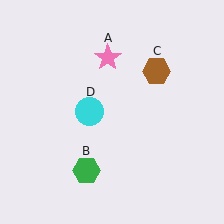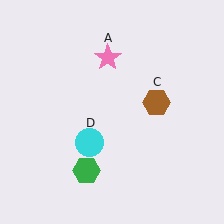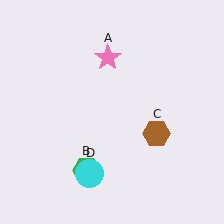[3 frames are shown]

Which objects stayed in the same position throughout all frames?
Pink star (object A) and green hexagon (object B) remained stationary.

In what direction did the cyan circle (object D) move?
The cyan circle (object D) moved down.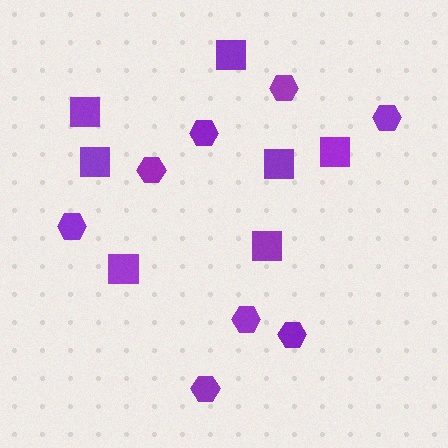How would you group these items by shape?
There are 2 groups: one group of squares (7) and one group of hexagons (8).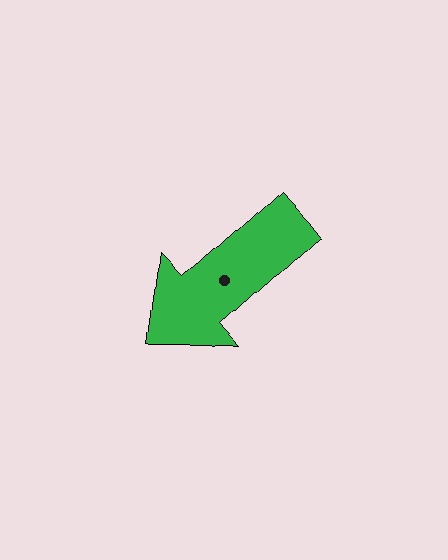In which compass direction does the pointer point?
Southwest.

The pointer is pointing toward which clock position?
Roughly 8 o'clock.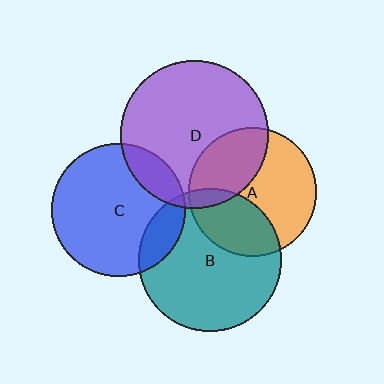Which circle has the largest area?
Circle D (purple).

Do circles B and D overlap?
Yes.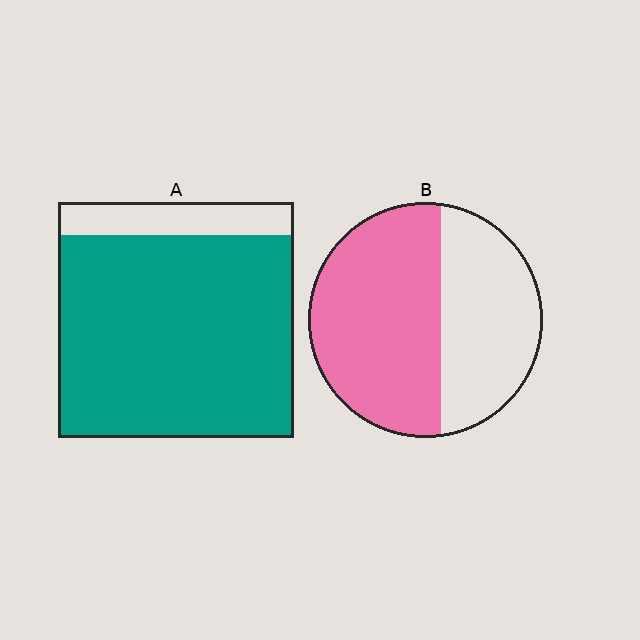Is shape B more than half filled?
Yes.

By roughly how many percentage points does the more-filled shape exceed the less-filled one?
By roughly 30 percentage points (A over B).